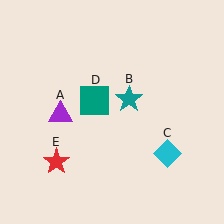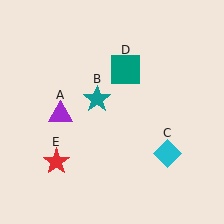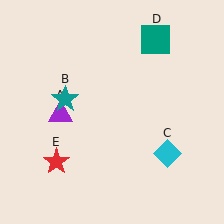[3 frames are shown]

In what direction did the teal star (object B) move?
The teal star (object B) moved left.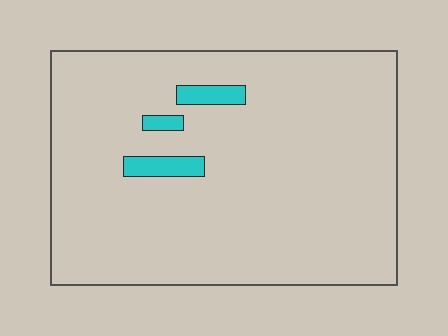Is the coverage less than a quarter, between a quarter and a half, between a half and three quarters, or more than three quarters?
Less than a quarter.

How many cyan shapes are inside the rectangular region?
3.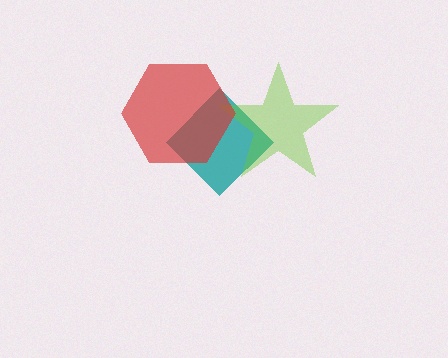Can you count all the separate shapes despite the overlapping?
Yes, there are 3 separate shapes.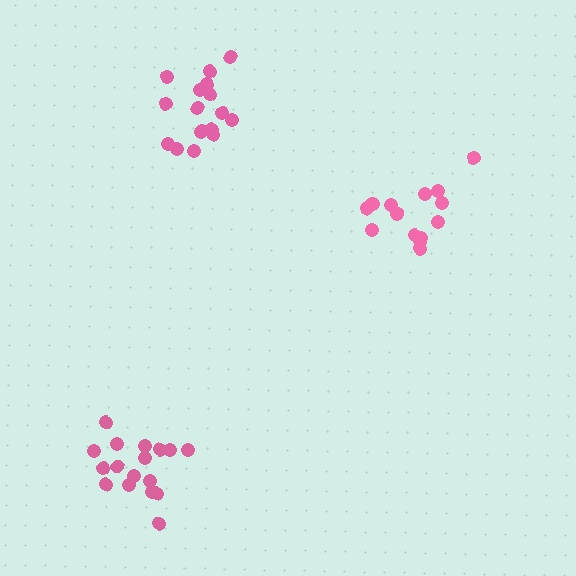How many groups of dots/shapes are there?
There are 3 groups.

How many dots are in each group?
Group 1: 17 dots, Group 2: 15 dots, Group 3: 17 dots (49 total).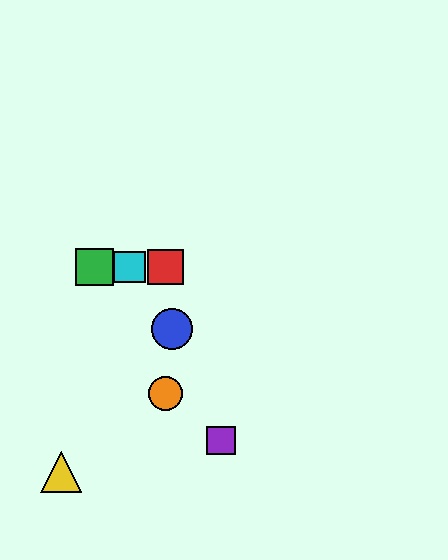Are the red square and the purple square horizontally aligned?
No, the red square is at y≈267 and the purple square is at y≈440.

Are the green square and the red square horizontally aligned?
Yes, both are at y≈267.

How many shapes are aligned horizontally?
3 shapes (the red square, the green square, the cyan square) are aligned horizontally.